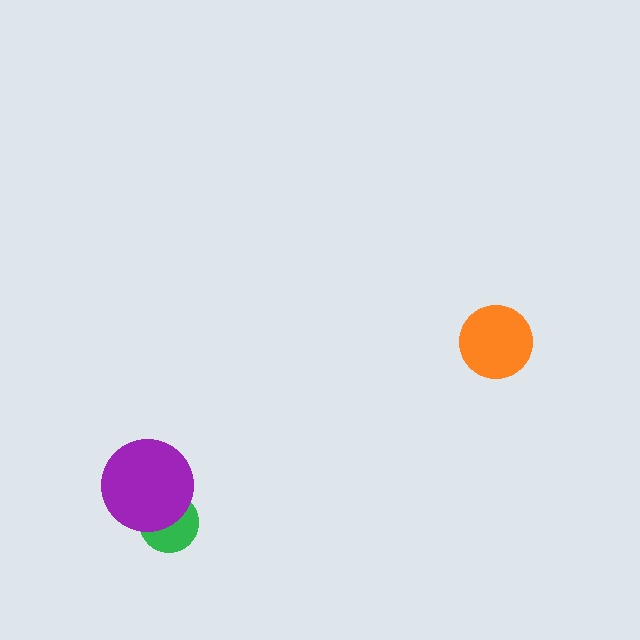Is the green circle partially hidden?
Yes, it is partially covered by another shape.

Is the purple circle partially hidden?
No, no other shape covers it.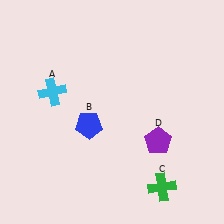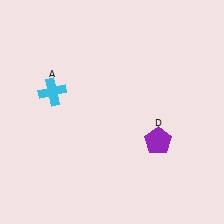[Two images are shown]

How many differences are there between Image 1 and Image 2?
There are 2 differences between the two images.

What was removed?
The blue pentagon (B), the green cross (C) were removed in Image 2.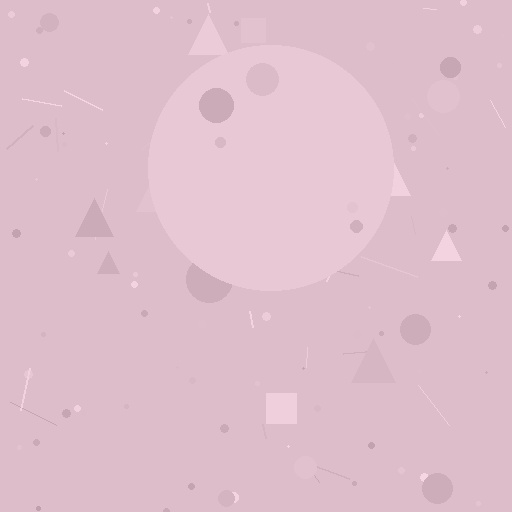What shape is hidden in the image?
A circle is hidden in the image.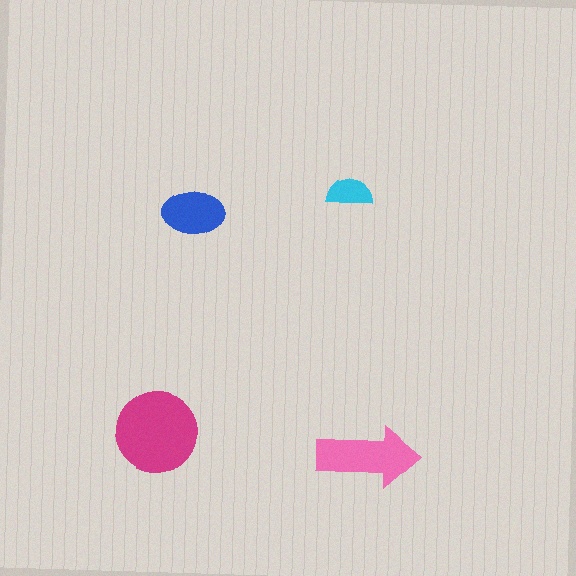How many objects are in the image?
There are 4 objects in the image.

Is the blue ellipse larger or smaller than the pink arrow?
Smaller.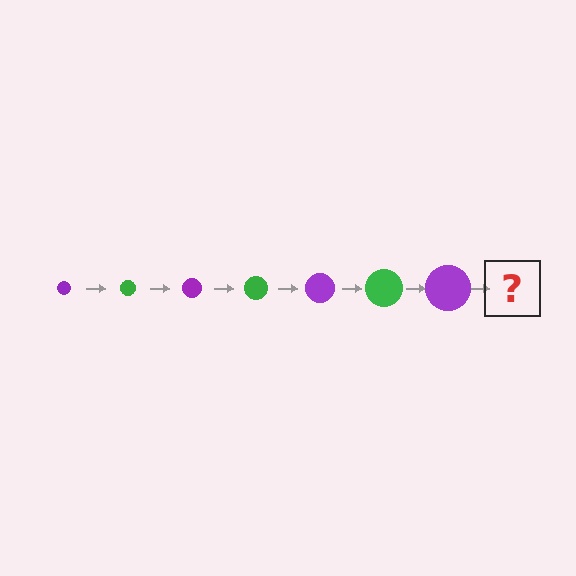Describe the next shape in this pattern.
It should be a green circle, larger than the previous one.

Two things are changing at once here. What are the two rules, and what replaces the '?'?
The two rules are that the circle grows larger each step and the color cycles through purple and green. The '?' should be a green circle, larger than the previous one.